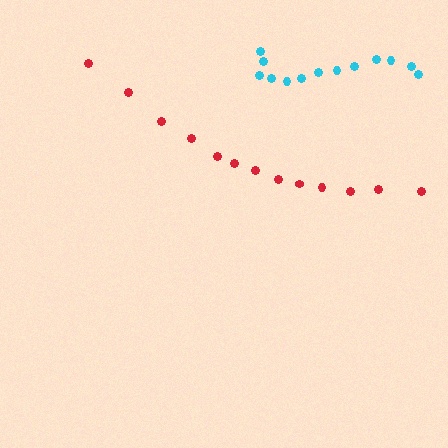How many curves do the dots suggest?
There are 2 distinct paths.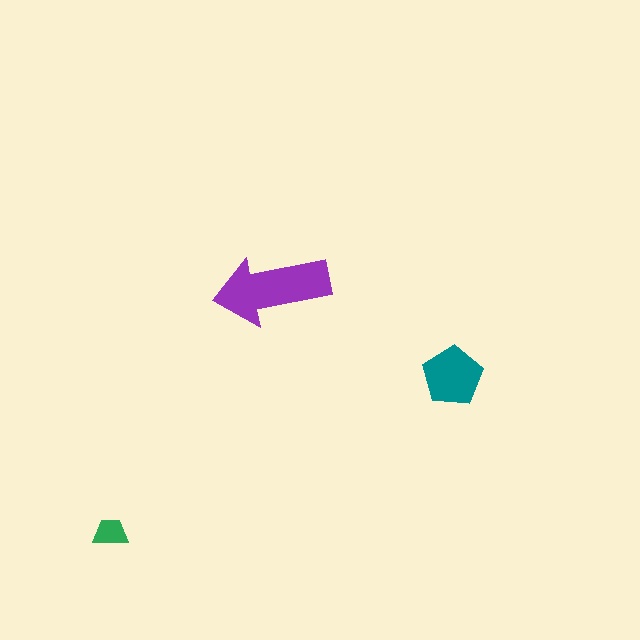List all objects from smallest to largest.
The green trapezoid, the teal pentagon, the purple arrow.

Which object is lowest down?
The green trapezoid is bottommost.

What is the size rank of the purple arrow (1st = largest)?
1st.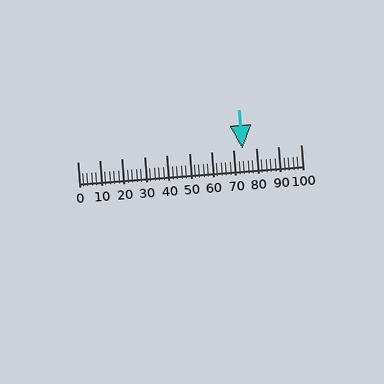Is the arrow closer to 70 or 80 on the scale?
The arrow is closer to 70.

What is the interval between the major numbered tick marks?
The major tick marks are spaced 10 units apart.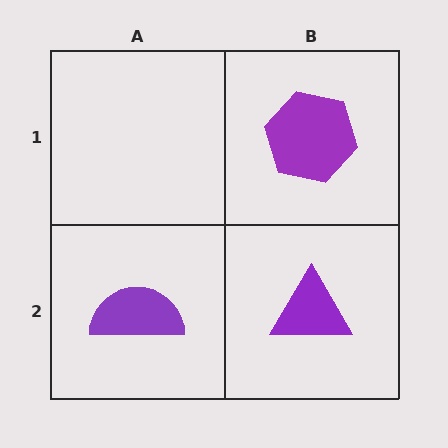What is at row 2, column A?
A purple semicircle.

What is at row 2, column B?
A purple triangle.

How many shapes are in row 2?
2 shapes.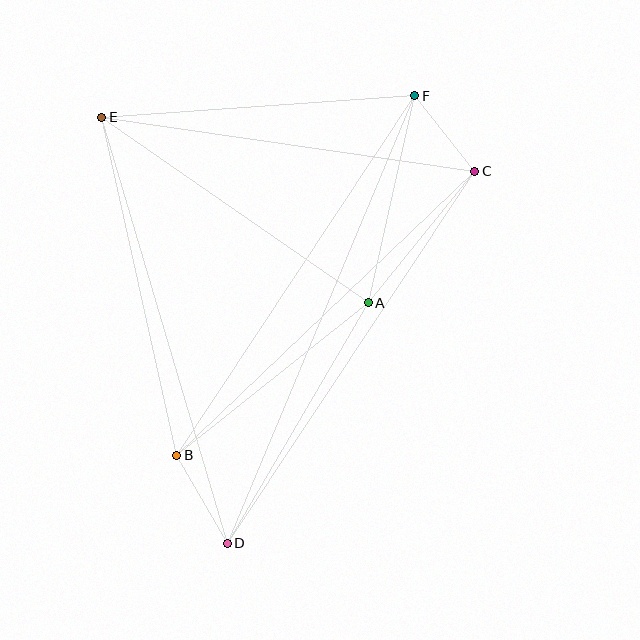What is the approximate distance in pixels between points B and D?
The distance between B and D is approximately 102 pixels.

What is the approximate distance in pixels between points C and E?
The distance between C and E is approximately 377 pixels.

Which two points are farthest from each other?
Points D and F are farthest from each other.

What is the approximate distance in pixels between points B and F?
The distance between B and F is approximately 431 pixels.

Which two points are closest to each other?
Points C and F are closest to each other.